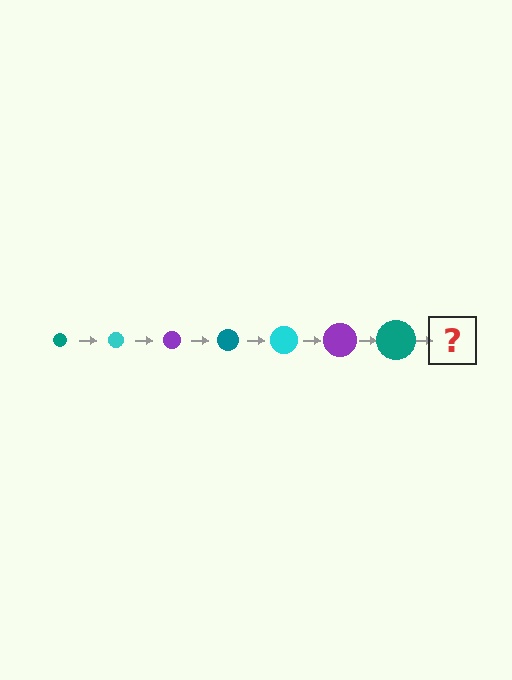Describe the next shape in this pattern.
It should be a cyan circle, larger than the previous one.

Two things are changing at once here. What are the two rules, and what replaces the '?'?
The two rules are that the circle grows larger each step and the color cycles through teal, cyan, and purple. The '?' should be a cyan circle, larger than the previous one.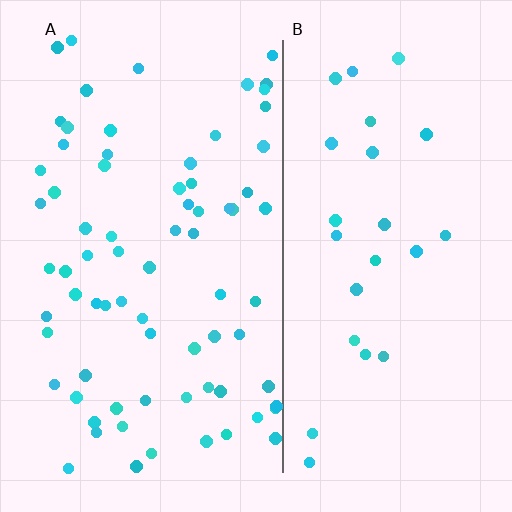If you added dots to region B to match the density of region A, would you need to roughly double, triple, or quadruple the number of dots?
Approximately triple.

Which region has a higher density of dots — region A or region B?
A (the left).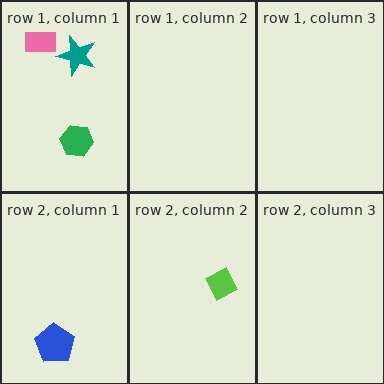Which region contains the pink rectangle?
The row 1, column 1 region.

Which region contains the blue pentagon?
The row 2, column 1 region.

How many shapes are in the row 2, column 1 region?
1.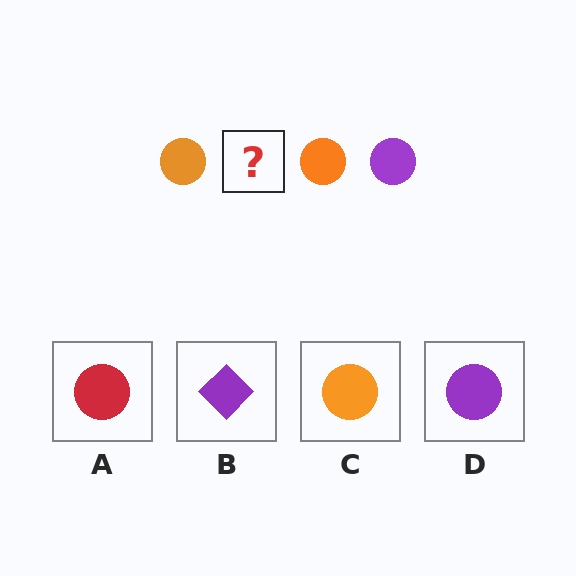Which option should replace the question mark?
Option D.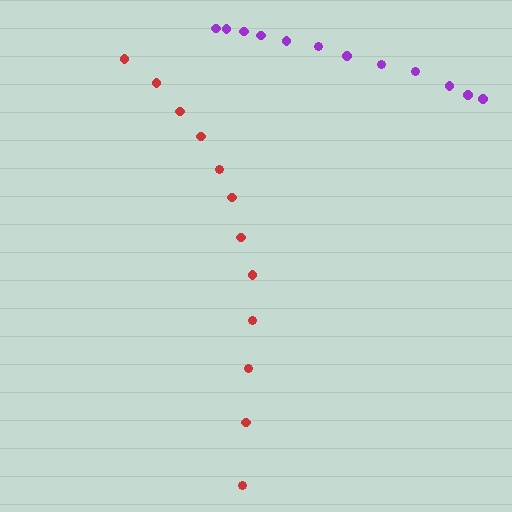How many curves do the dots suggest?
There are 2 distinct paths.